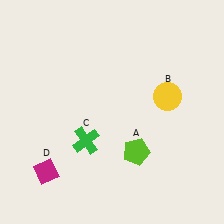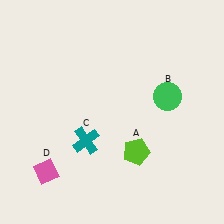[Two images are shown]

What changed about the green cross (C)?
In Image 1, C is green. In Image 2, it changed to teal.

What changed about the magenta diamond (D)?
In Image 1, D is magenta. In Image 2, it changed to pink.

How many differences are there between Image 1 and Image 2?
There are 3 differences between the two images.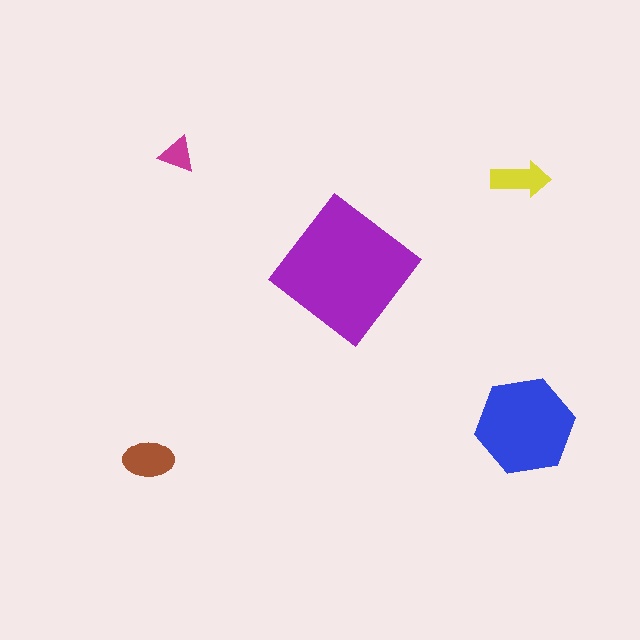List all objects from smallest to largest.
The magenta triangle, the yellow arrow, the brown ellipse, the blue hexagon, the purple diamond.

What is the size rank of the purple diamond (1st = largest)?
1st.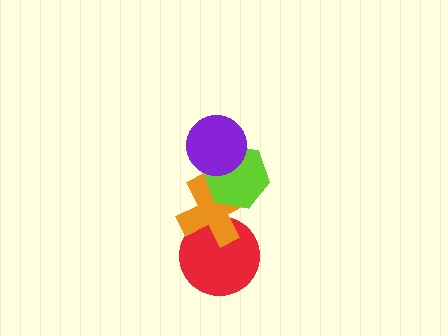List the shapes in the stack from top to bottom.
From top to bottom: the purple circle, the lime hexagon, the orange cross, the red circle.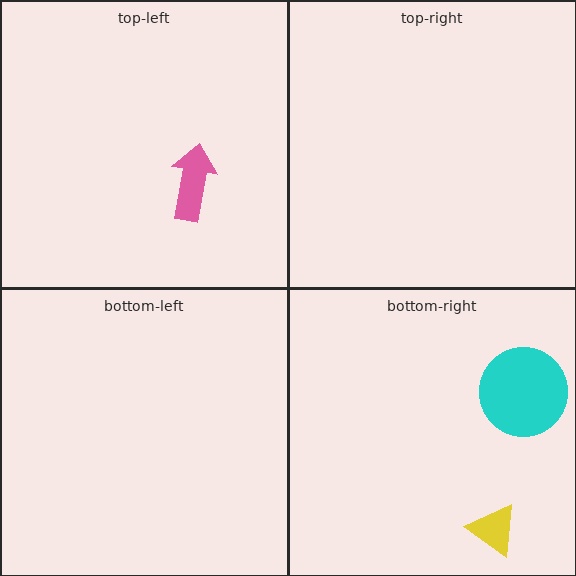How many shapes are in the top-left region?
1.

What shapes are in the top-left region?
The pink arrow.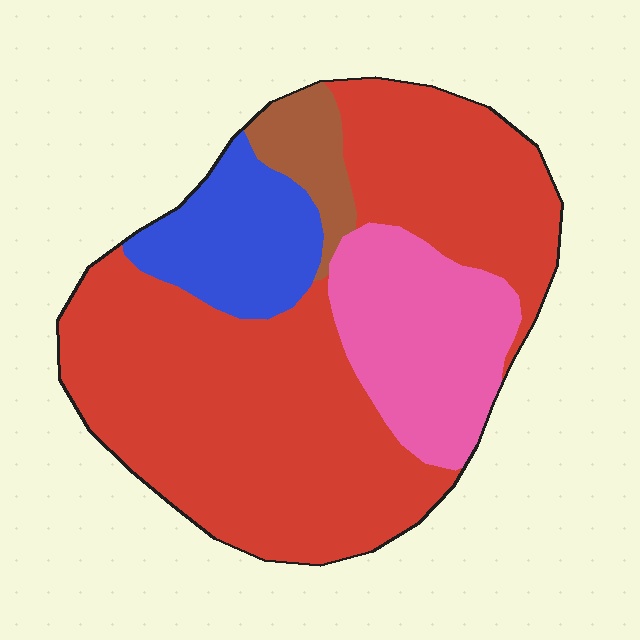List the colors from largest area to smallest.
From largest to smallest: red, pink, blue, brown.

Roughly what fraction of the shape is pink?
Pink covers about 20% of the shape.